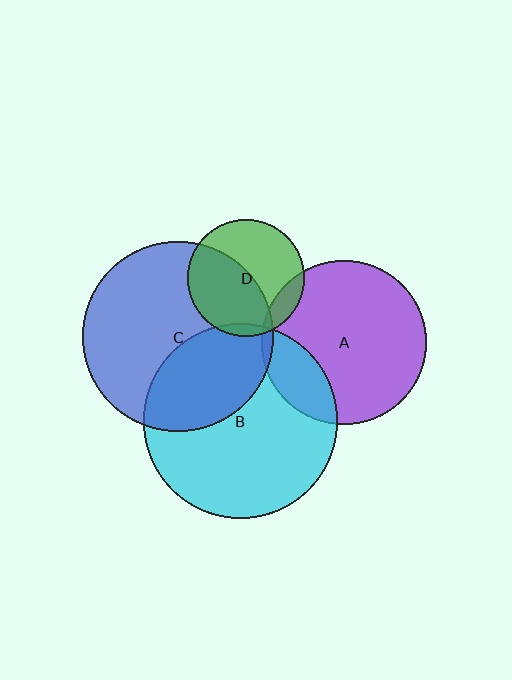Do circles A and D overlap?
Yes.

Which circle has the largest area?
Circle B (cyan).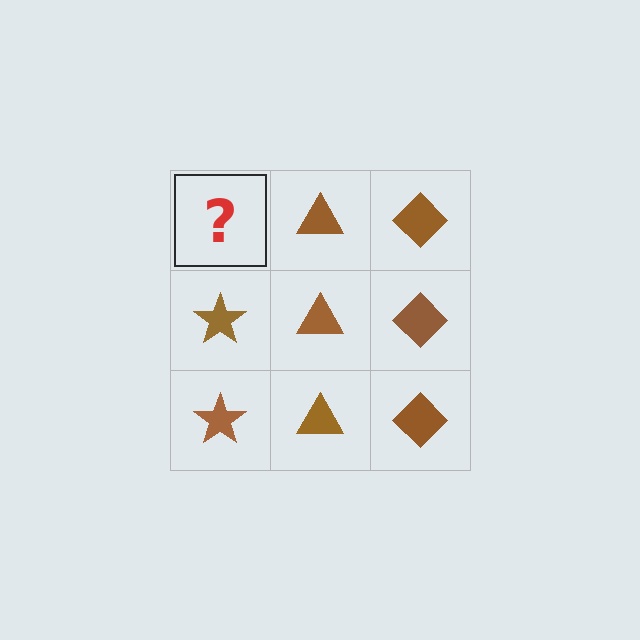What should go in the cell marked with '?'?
The missing cell should contain a brown star.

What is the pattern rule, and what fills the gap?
The rule is that each column has a consistent shape. The gap should be filled with a brown star.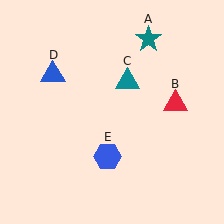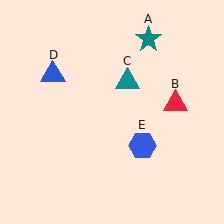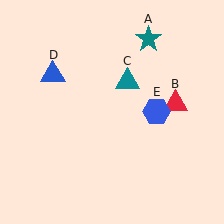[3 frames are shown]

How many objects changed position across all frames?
1 object changed position: blue hexagon (object E).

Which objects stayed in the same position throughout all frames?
Teal star (object A) and red triangle (object B) and teal triangle (object C) and blue triangle (object D) remained stationary.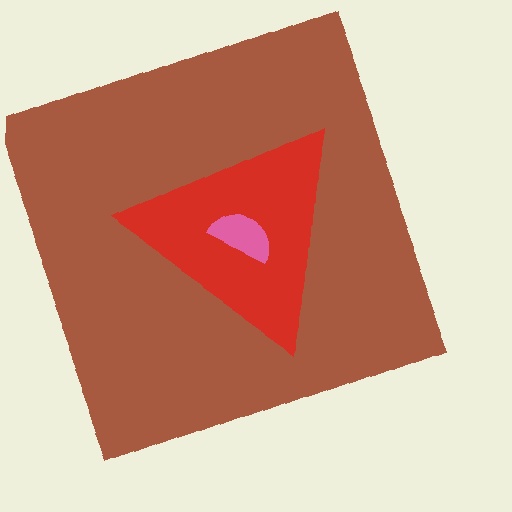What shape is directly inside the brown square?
The red triangle.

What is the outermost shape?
The brown square.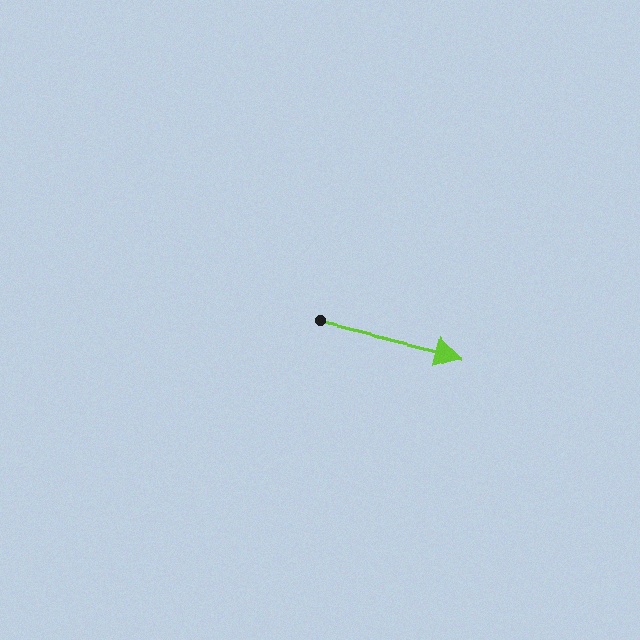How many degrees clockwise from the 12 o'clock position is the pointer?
Approximately 103 degrees.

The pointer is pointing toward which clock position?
Roughly 3 o'clock.